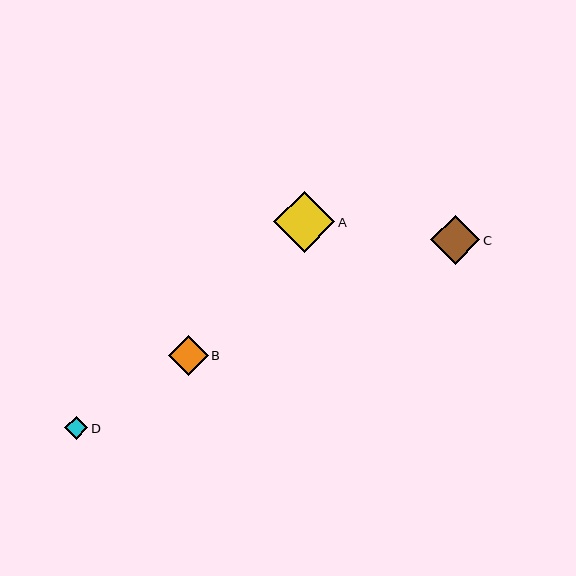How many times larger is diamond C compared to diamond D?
Diamond C is approximately 2.2 times the size of diamond D.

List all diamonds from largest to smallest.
From largest to smallest: A, C, B, D.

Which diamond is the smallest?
Diamond D is the smallest with a size of approximately 23 pixels.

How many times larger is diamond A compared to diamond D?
Diamond A is approximately 2.7 times the size of diamond D.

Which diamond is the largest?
Diamond A is the largest with a size of approximately 61 pixels.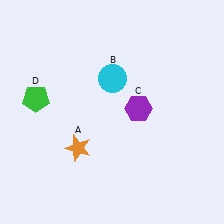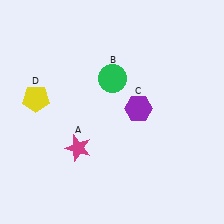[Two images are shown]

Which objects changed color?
A changed from orange to magenta. B changed from cyan to green. D changed from green to yellow.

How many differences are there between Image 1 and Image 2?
There are 3 differences between the two images.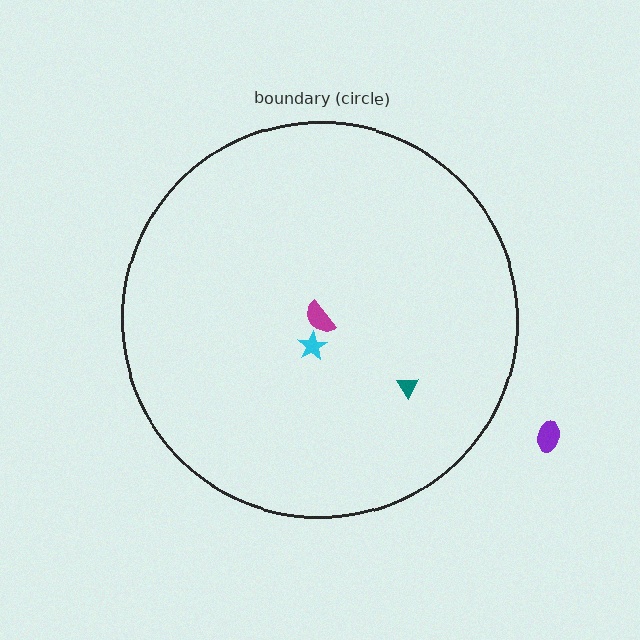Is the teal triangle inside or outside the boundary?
Inside.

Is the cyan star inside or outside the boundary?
Inside.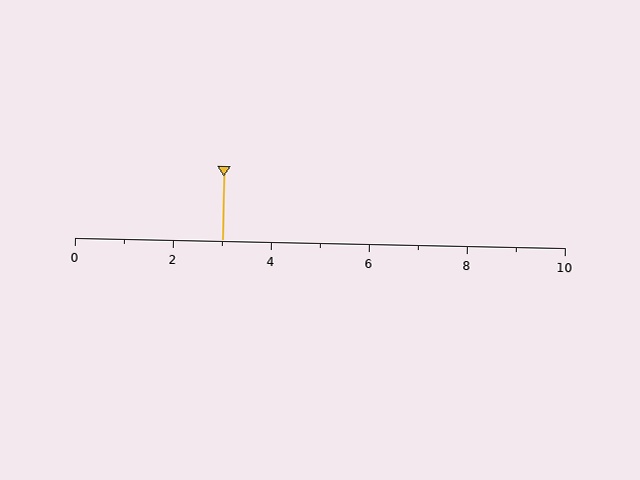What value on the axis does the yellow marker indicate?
The marker indicates approximately 3.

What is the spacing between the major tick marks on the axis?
The major ticks are spaced 2 apart.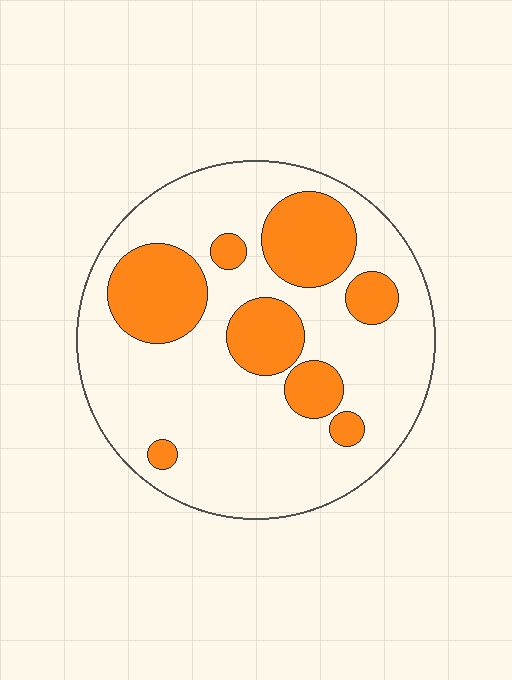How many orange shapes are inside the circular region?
8.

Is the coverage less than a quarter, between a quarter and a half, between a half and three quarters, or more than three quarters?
Between a quarter and a half.